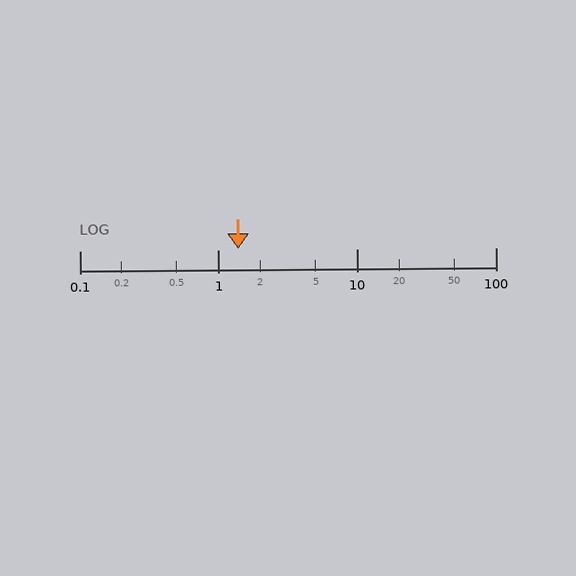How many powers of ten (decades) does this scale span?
The scale spans 3 decades, from 0.1 to 100.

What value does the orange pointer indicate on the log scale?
The pointer indicates approximately 1.4.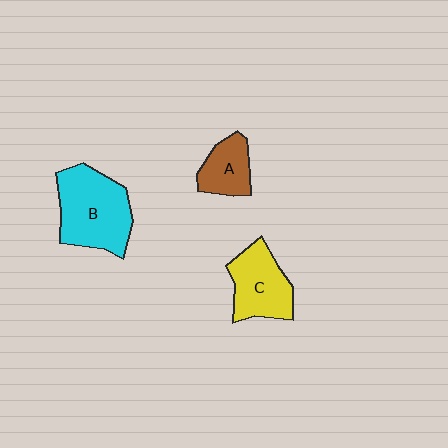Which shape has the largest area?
Shape B (cyan).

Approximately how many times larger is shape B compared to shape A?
Approximately 2.1 times.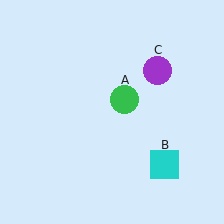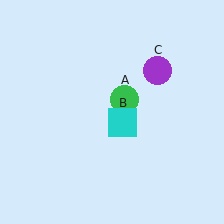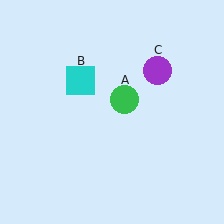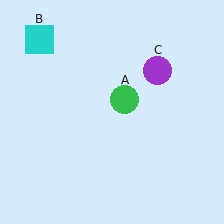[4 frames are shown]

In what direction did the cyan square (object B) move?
The cyan square (object B) moved up and to the left.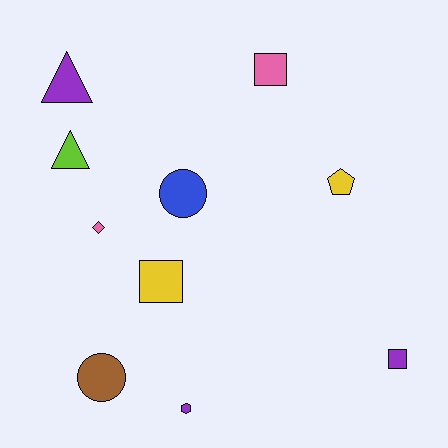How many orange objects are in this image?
There are no orange objects.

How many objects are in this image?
There are 10 objects.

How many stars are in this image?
There are no stars.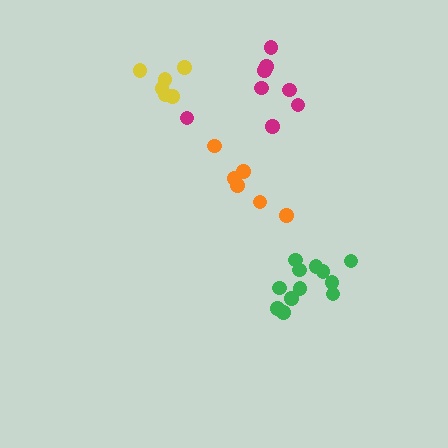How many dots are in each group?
Group 1: 6 dots, Group 2: 12 dots, Group 3: 6 dots, Group 4: 8 dots (32 total).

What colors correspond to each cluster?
The clusters are colored: orange, green, yellow, magenta.